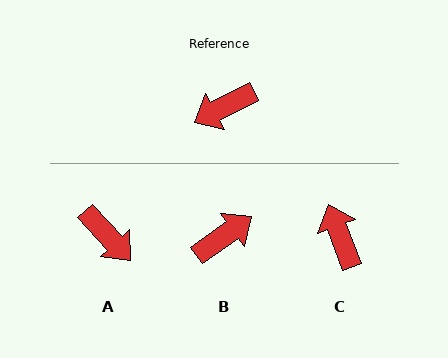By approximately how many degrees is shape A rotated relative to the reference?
Approximately 105 degrees counter-clockwise.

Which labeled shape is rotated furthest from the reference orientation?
B, about 172 degrees away.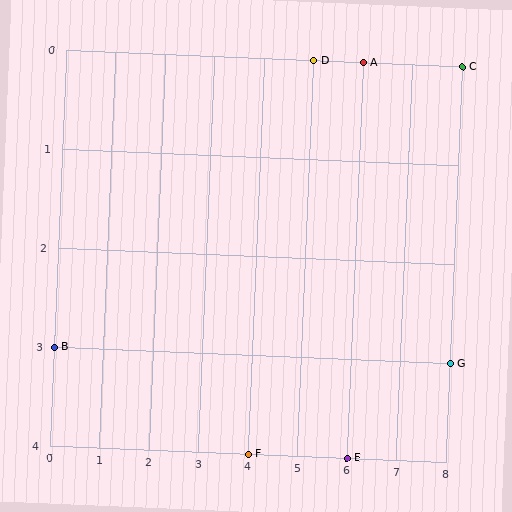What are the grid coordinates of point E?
Point E is at grid coordinates (6, 4).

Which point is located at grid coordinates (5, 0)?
Point D is at (5, 0).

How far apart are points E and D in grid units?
Points E and D are 1 column and 4 rows apart (about 4.1 grid units diagonally).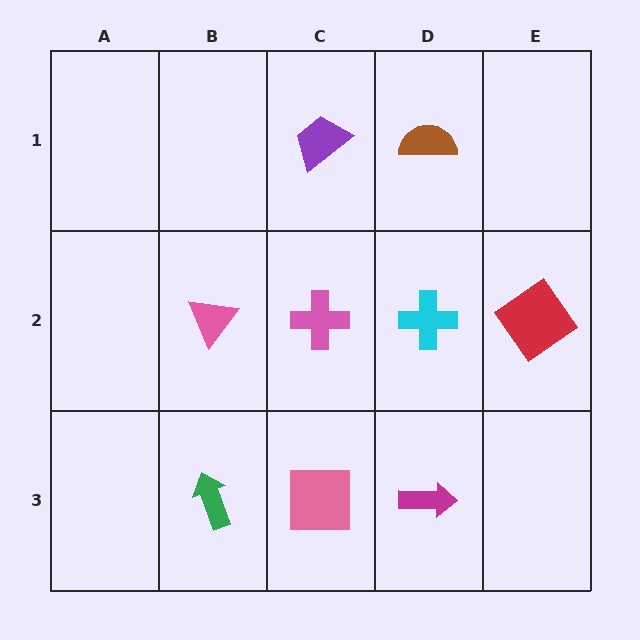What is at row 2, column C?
A pink cross.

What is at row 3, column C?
A pink square.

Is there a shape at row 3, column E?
No, that cell is empty.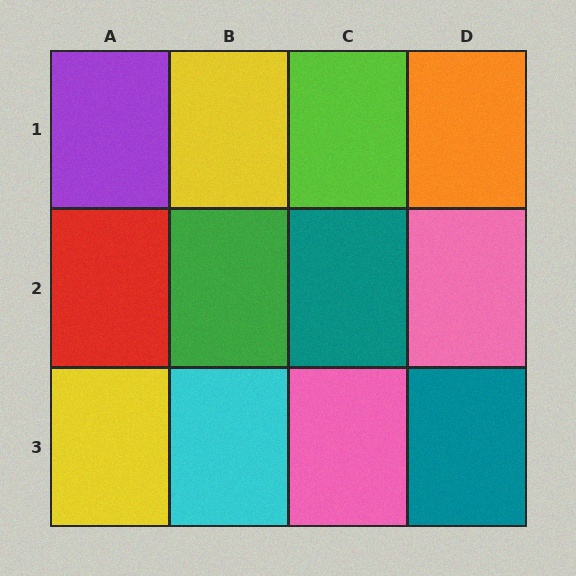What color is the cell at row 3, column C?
Pink.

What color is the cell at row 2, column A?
Red.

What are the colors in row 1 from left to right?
Purple, yellow, lime, orange.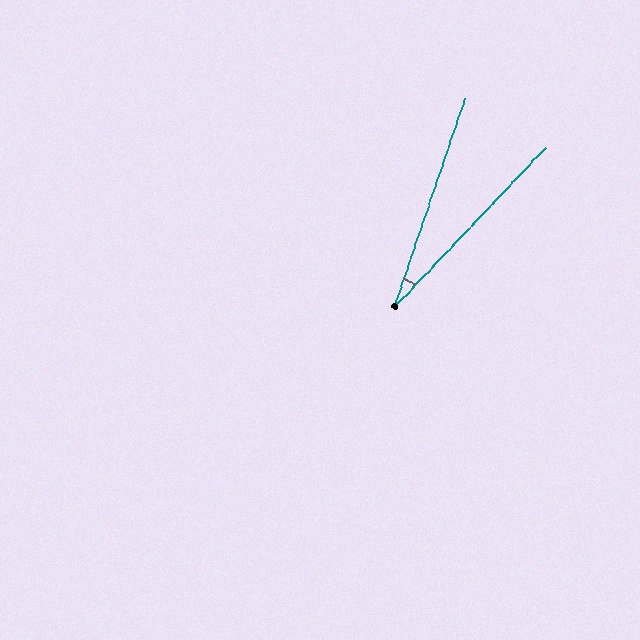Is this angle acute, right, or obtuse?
It is acute.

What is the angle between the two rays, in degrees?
Approximately 25 degrees.